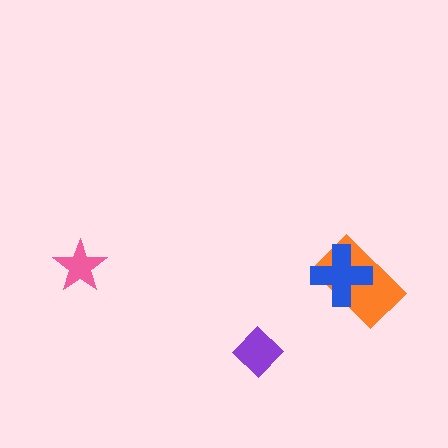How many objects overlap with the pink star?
0 objects overlap with the pink star.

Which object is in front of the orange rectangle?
The blue cross is in front of the orange rectangle.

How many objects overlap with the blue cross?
1 object overlaps with the blue cross.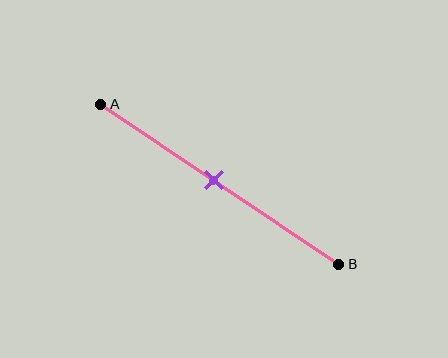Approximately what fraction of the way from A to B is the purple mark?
The purple mark is approximately 50% of the way from A to B.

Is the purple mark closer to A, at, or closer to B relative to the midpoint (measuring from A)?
The purple mark is approximately at the midpoint of segment AB.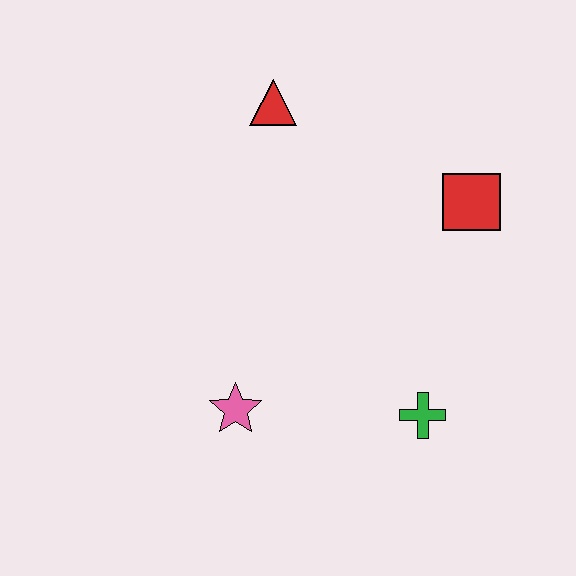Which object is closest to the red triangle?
The red square is closest to the red triangle.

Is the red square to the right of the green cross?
Yes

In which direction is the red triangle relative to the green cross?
The red triangle is above the green cross.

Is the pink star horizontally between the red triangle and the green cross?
No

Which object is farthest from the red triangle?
The green cross is farthest from the red triangle.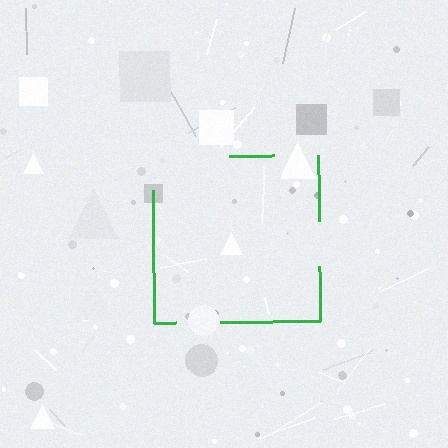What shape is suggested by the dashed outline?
The dashed outline suggests a square.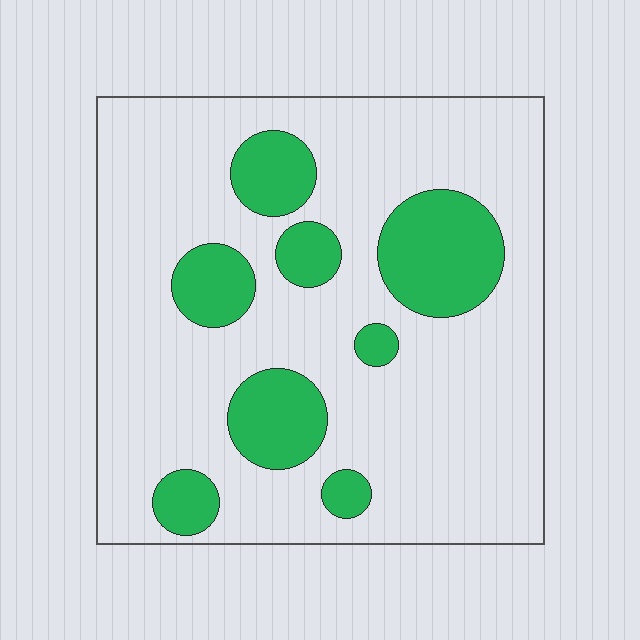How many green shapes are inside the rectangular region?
8.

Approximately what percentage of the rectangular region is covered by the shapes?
Approximately 20%.